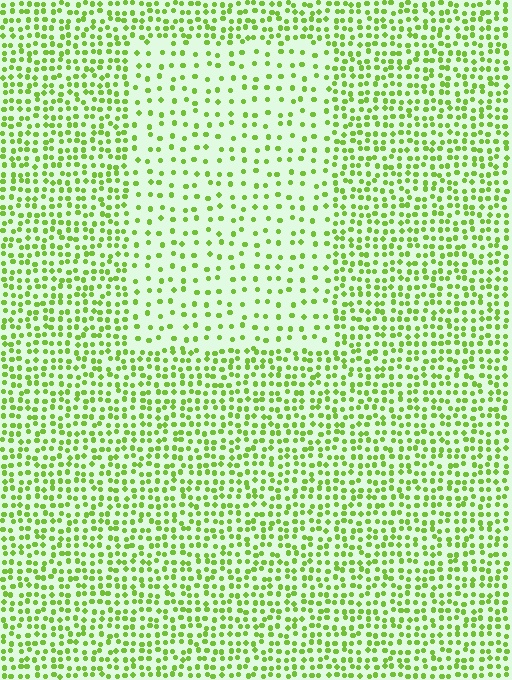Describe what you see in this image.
The image contains small lime elements arranged at two different densities. A rectangle-shaped region is visible where the elements are less densely packed than the surrounding area.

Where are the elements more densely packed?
The elements are more densely packed outside the rectangle boundary.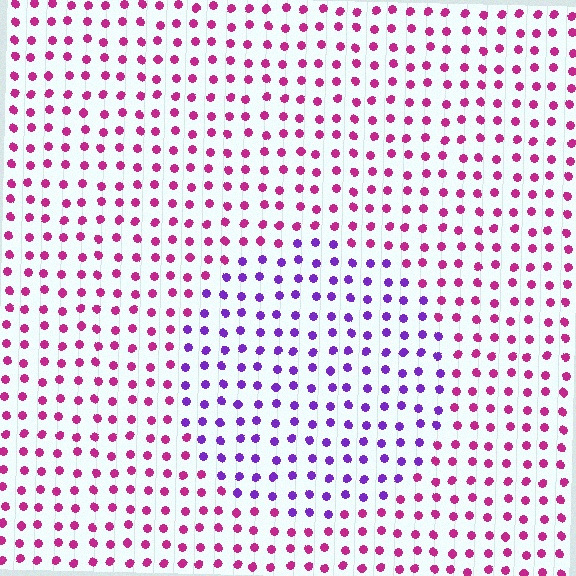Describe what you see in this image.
The image is filled with small magenta elements in a uniform arrangement. A circle-shaped region is visible where the elements are tinted to a slightly different hue, forming a subtle color boundary.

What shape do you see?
I see a circle.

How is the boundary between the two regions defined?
The boundary is defined purely by a slight shift in hue (about 49 degrees). Spacing, size, and orientation are identical on both sides.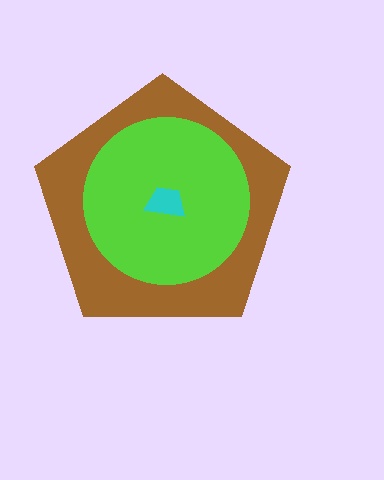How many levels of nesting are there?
3.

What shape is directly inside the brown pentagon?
The lime circle.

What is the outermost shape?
The brown pentagon.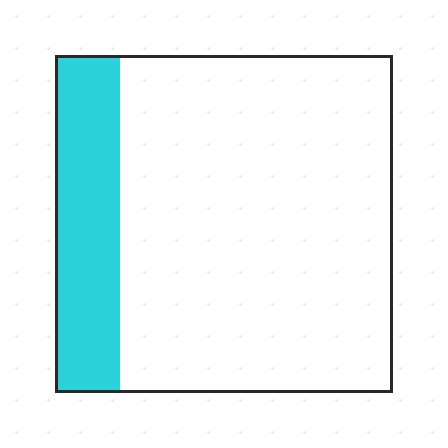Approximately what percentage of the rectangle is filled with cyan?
Approximately 20%.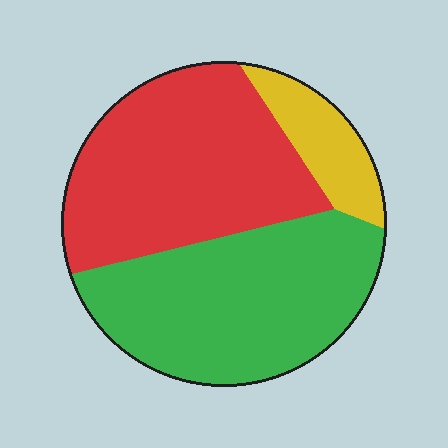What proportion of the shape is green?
Green covers 44% of the shape.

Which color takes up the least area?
Yellow, at roughly 10%.